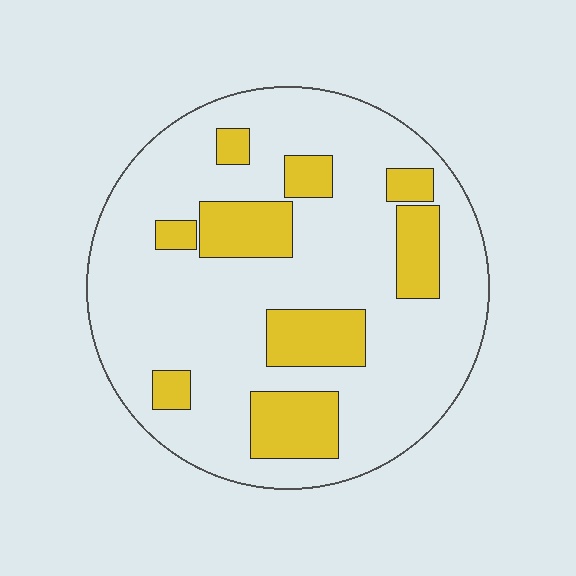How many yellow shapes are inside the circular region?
9.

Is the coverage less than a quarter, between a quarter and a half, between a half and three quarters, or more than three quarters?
Less than a quarter.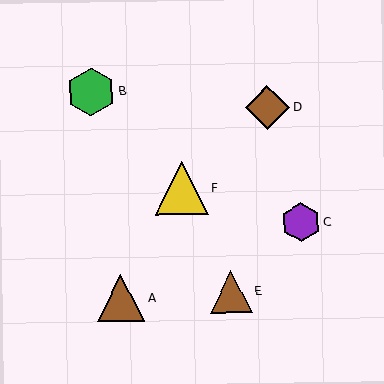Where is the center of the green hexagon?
The center of the green hexagon is at (91, 92).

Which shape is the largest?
The yellow triangle (labeled F) is the largest.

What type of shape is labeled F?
Shape F is a yellow triangle.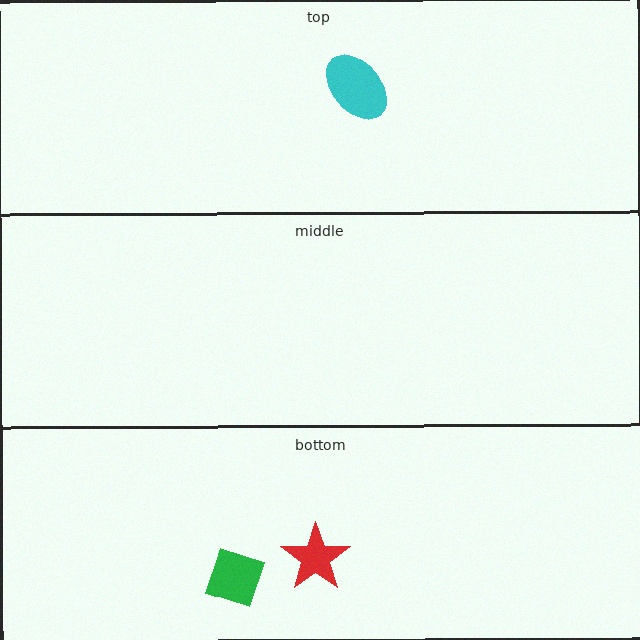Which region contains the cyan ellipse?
The top region.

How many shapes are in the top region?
1.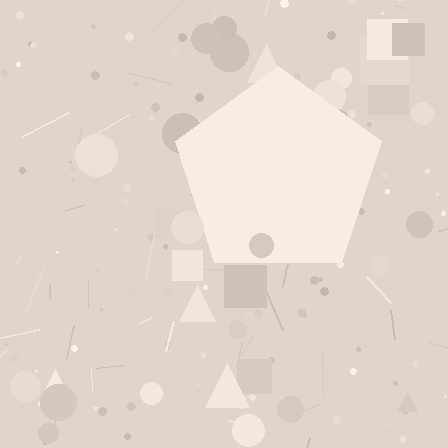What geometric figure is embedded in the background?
A pentagon is embedded in the background.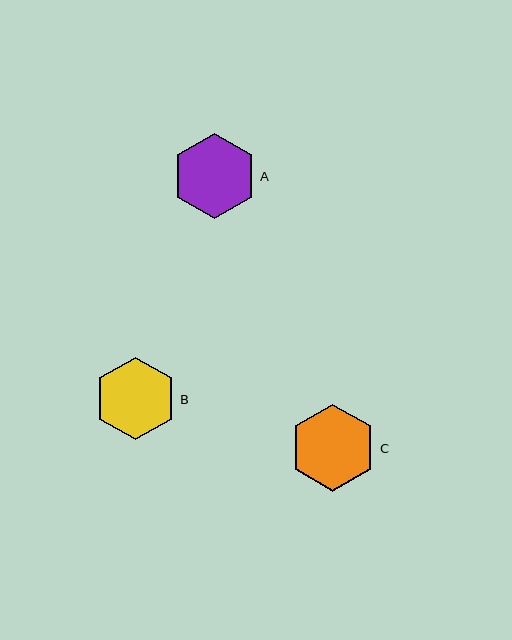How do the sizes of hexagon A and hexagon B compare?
Hexagon A and hexagon B are approximately the same size.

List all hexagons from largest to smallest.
From largest to smallest: C, A, B.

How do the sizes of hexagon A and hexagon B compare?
Hexagon A and hexagon B are approximately the same size.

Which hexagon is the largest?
Hexagon C is the largest with a size of approximately 87 pixels.